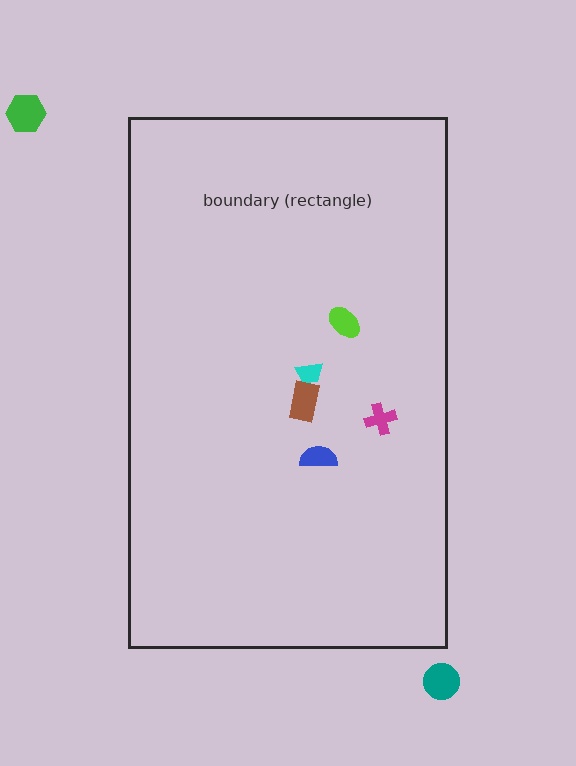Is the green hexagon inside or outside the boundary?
Outside.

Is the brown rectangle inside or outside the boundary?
Inside.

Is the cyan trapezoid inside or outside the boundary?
Inside.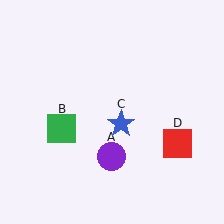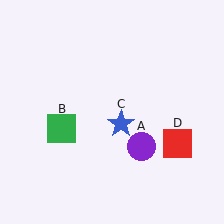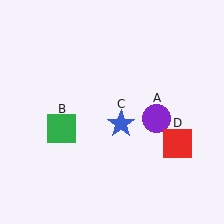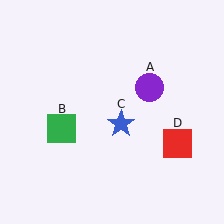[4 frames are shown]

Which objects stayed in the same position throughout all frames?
Green square (object B) and blue star (object C) and red square (object D) remained stationary.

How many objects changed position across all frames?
1 object changed position: purple circle (object A).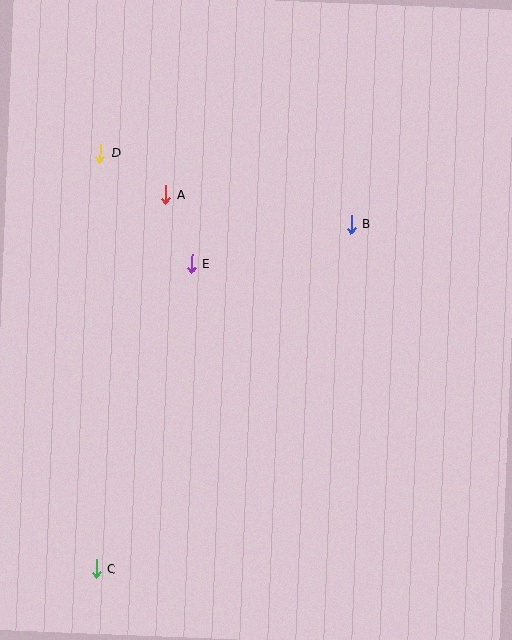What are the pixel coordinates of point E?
Point E is at (191, 264).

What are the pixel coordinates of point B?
Point B is at (351, 224).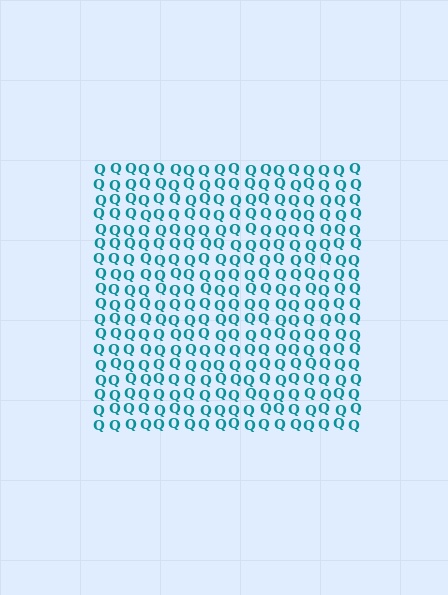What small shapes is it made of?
It is made of small letter Q's.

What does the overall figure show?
The overall figure shows a square.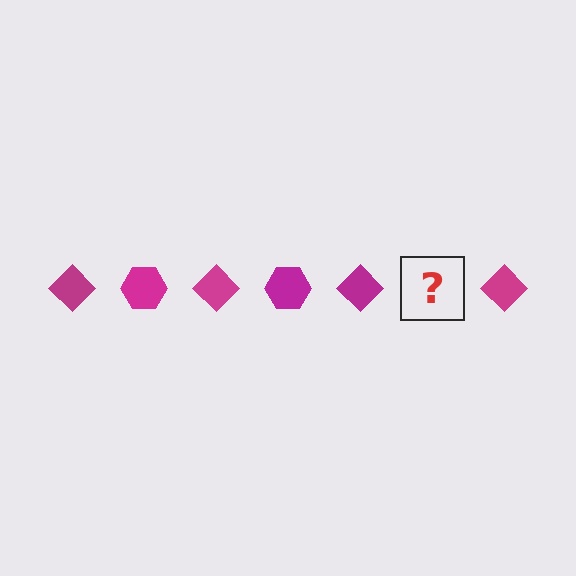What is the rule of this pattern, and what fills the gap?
The rule is that the pattern cycles through diamond, hexagon shapes in magenta. The gap should be filled with a magenta hexagon.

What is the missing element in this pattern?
The missing element is a magenta hexagon.